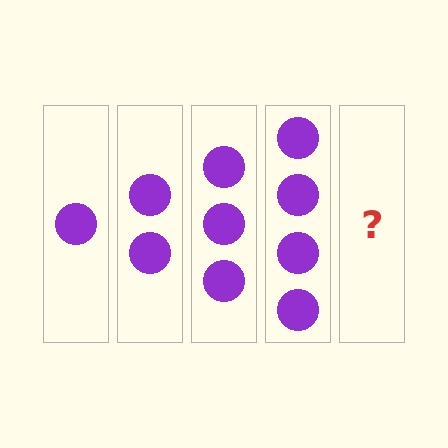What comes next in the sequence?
The next element should be 5 circles.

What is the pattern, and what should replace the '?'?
The pattern is that each step adds one more circle. The '?' should be 5 circles.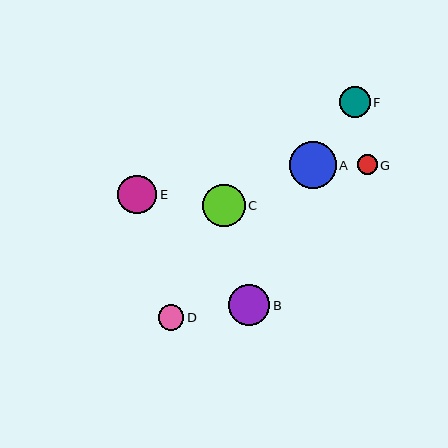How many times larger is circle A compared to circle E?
Circle A is approximately 1.2 times the size of circle E.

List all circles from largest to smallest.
From largest to smallest: A, C, B, E, F, D, G.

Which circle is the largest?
Circle A is the largest with a size of approximately 46 pixels.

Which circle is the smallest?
Circle G is the smallest with a size of approximately 20 pixels.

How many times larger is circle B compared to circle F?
Circle B is approximately 1.3 times the size of circle F.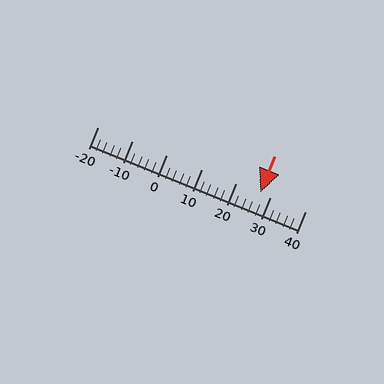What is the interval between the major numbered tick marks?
The major tick marks are spaced 10 units apart.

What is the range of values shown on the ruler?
The ruler shows values from -20 to 40.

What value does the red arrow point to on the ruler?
The red arrow points to approximately 27.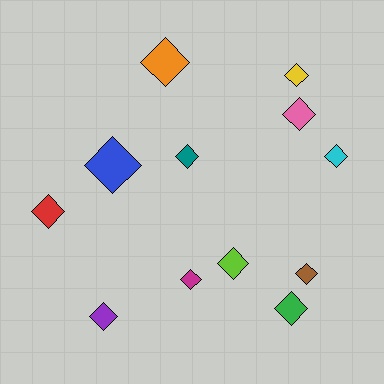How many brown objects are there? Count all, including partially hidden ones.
There is 1 brown object.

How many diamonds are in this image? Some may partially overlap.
There are 12 diamonds.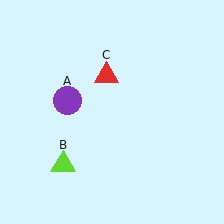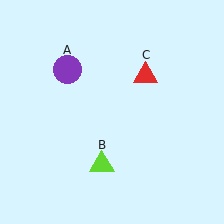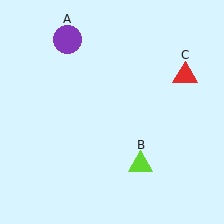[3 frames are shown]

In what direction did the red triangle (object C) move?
The red triangle (object C) moved right.